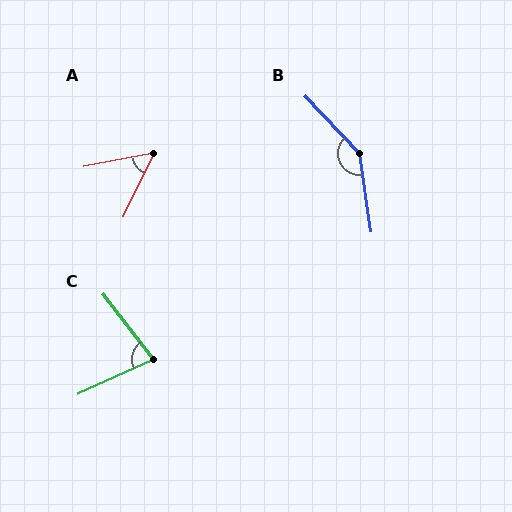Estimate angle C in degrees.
Approximately 77 degrees.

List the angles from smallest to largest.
A (53°), C (77°), B (145°).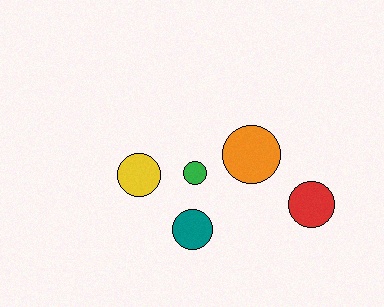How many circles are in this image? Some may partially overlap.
There are 5 circles.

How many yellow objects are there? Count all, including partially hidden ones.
There is 1 yellow object.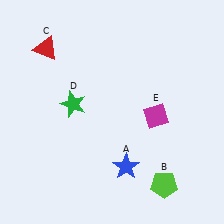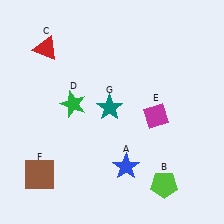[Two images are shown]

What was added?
A brown square (F), a teal star (G) were added in Image 2.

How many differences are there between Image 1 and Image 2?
There are 2 differences between the two images.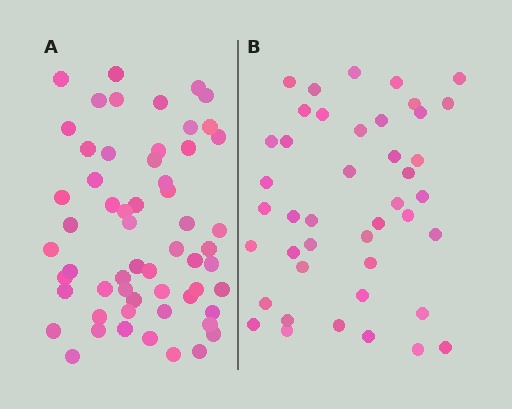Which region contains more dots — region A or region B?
Region A (the left region) has more dots.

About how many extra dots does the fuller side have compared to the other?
Region A has approximately 15 more dots than region B.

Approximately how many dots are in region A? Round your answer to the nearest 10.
About 60 dots. (The exact count is 58, which rounds to 60.)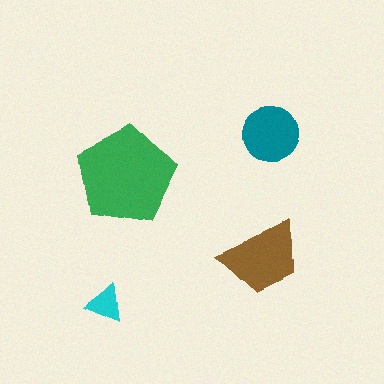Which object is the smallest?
The cyan triangle.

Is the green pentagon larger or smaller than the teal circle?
Larger.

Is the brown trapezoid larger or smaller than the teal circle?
Larger.